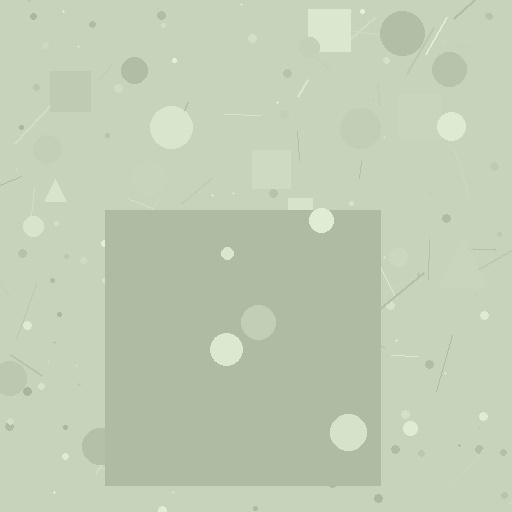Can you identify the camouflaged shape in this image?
The camouflaged shape is a square.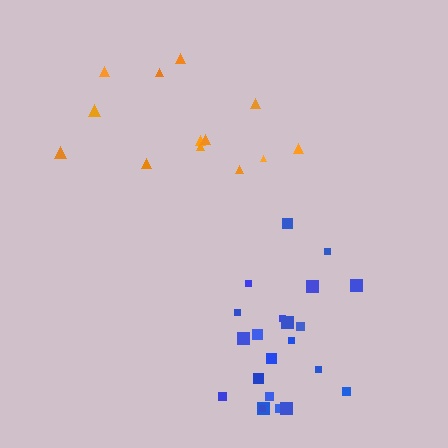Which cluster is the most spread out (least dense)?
Orange.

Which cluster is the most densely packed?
Blue.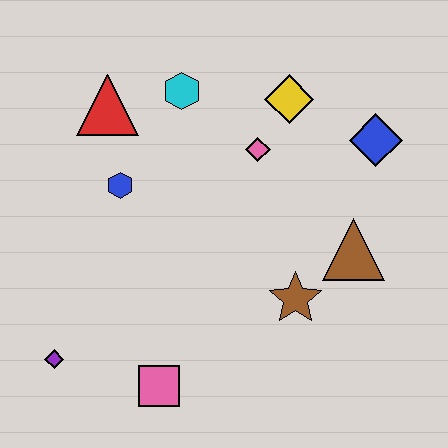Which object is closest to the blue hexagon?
The red triangle is closest to the blue hexagon.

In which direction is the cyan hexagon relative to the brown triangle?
The cyan hexagon is to the left of the brown triangle.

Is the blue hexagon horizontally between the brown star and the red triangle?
Yes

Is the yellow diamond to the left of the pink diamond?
No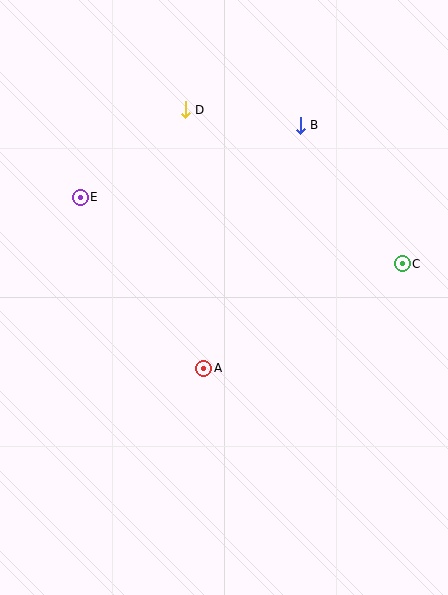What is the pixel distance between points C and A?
The distance between C and A is 224 pixels.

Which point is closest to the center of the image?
Point A at (204, 368) is closest to the center.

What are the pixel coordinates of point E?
Point E is at (80, 197).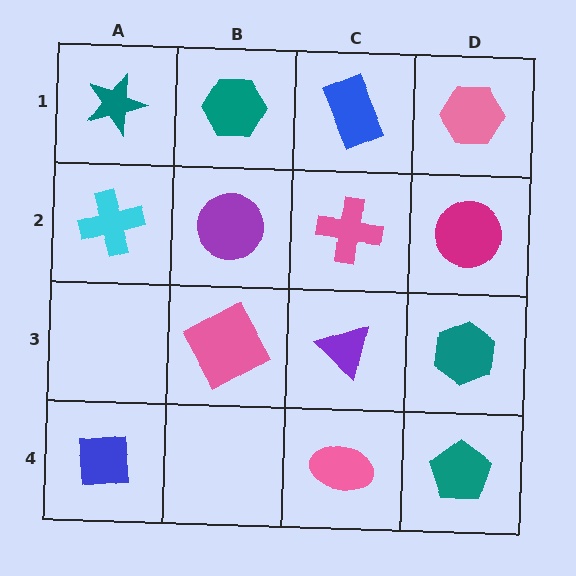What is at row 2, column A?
A cyan cross.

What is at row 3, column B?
A pink square.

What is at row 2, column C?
A pink cross.